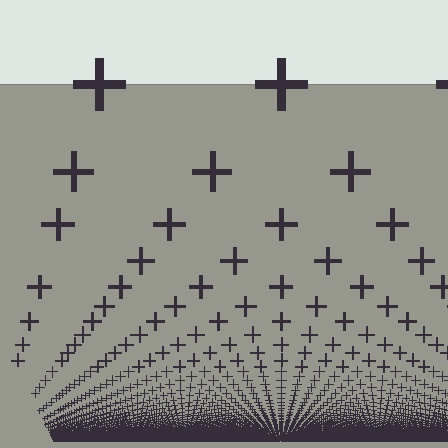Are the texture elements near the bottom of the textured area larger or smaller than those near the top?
Smaller. The gradient is inverted — elements near the bottom are smaller and denser.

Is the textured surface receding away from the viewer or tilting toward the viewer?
The surface appears to tilt toward the viewer. Texture elements get larger and sparser toward the top.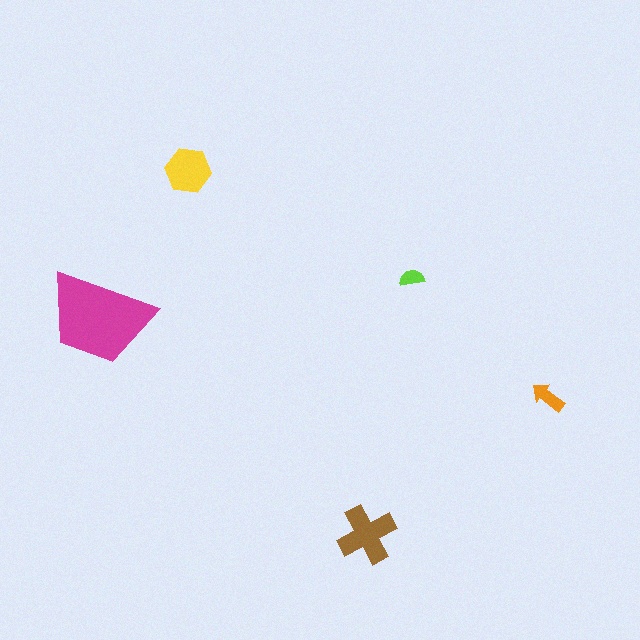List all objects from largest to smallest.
The magenta trapezoid, the brown cross, the yellow hexagon, the orange arrow, the lime semicircle.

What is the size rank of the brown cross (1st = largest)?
2nd.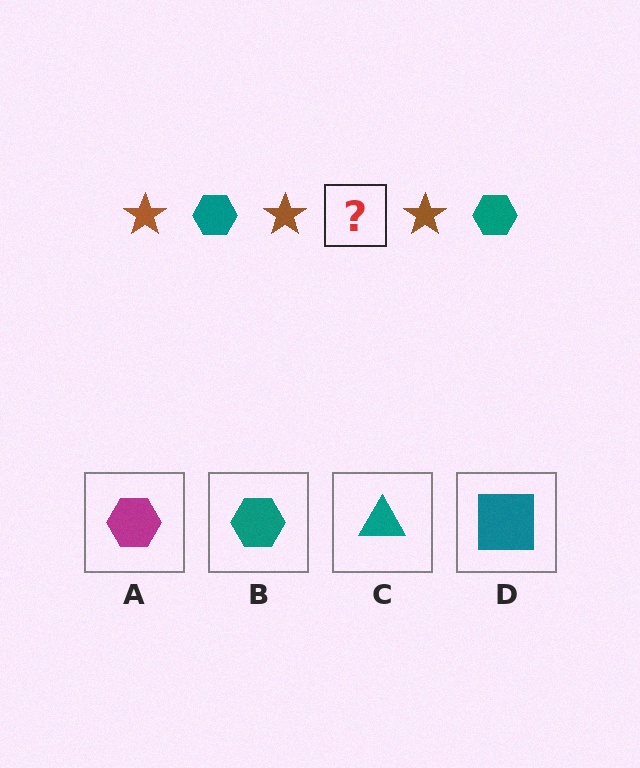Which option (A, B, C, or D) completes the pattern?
B.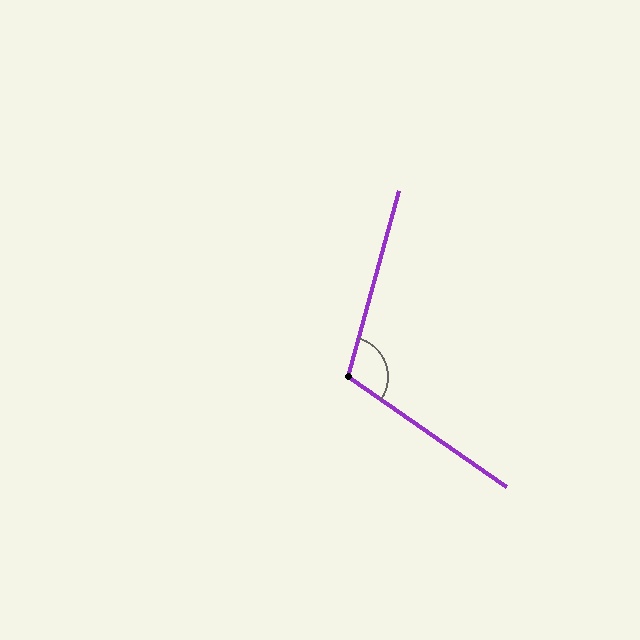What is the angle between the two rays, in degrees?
Approximately 109 degrees.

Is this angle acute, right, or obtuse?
It is obtuse.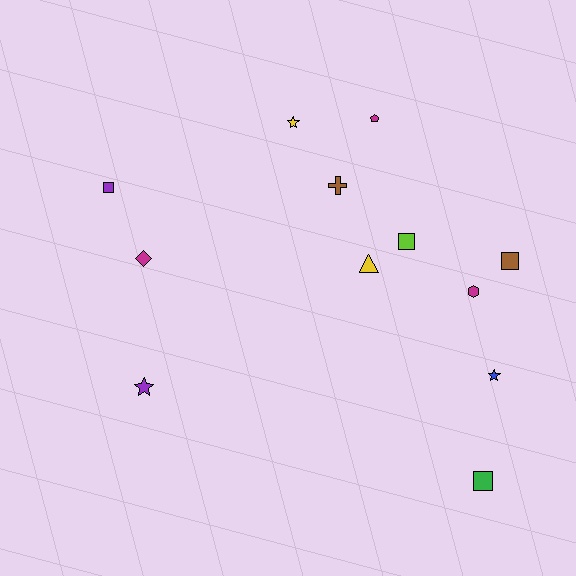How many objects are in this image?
There are 12 objects.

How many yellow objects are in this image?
There are 2 yellow objects.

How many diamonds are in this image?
There is 1 diamond.